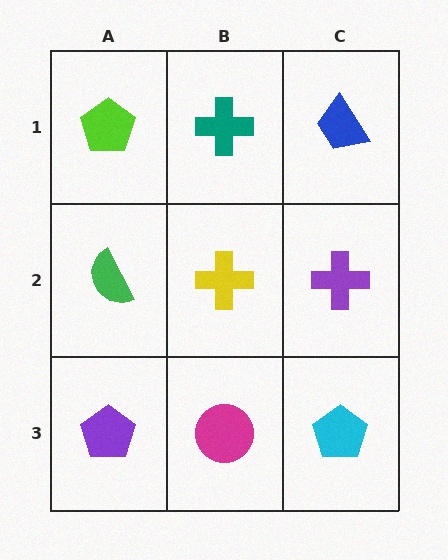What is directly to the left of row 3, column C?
A magenta circle.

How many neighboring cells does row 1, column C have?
2.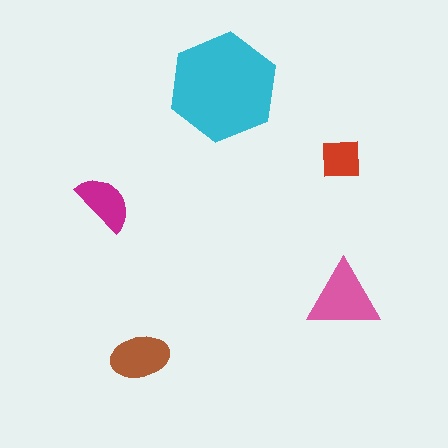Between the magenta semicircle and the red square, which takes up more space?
The magenta semicircle.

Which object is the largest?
The cyan hexagon.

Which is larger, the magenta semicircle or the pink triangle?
The pink triangle.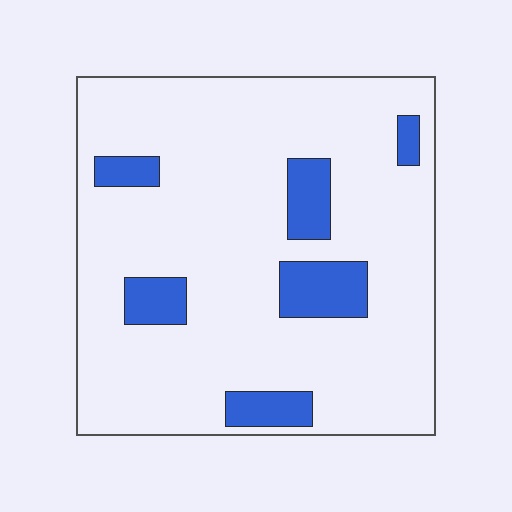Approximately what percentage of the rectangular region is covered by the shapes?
Approximately 15%.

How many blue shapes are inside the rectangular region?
6.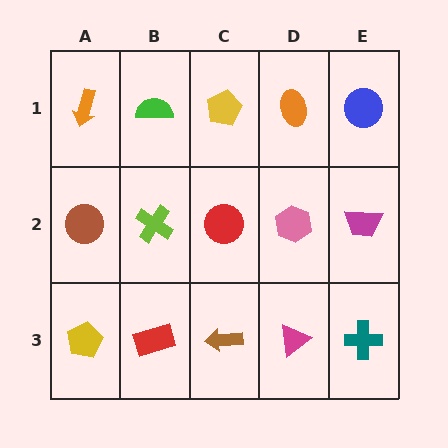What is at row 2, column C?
A red circle.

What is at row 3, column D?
A magenta triangle.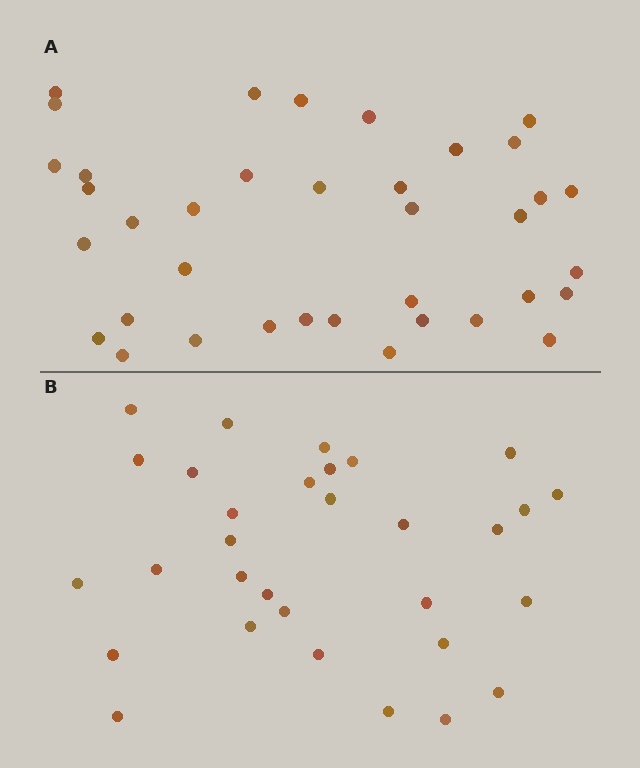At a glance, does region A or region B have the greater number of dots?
Region A (the top region) has more dots.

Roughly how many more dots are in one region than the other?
Region A has about 6 more dots than region B.